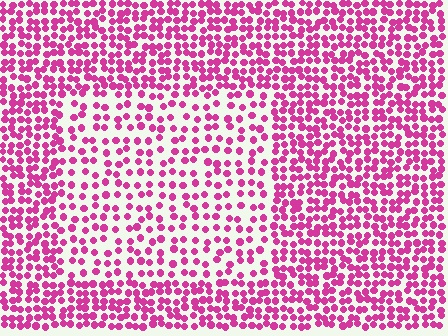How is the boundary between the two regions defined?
The boundary is defined by a change in element density (approximately 1.8x ratio). All elements are the same color, size, and shape.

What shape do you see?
I see a rectangle.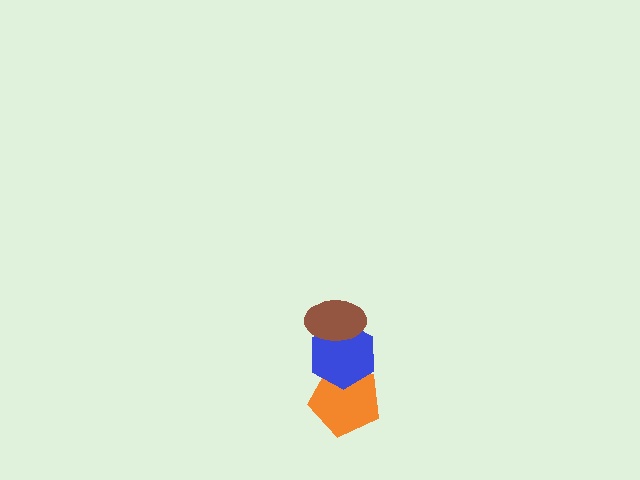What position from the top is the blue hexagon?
The blue hexagon is 2nd from the top.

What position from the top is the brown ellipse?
The brown ellipse is 1st from the top.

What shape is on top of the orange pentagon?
The blue hexagon is on top of the orange pentagon.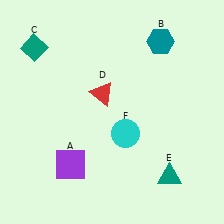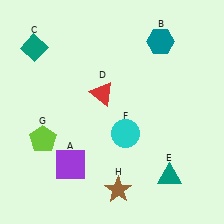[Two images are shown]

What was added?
A lime pentagon (G), a brown star (H) were added in Image 2.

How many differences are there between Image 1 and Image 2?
There are 2 differences between the two images.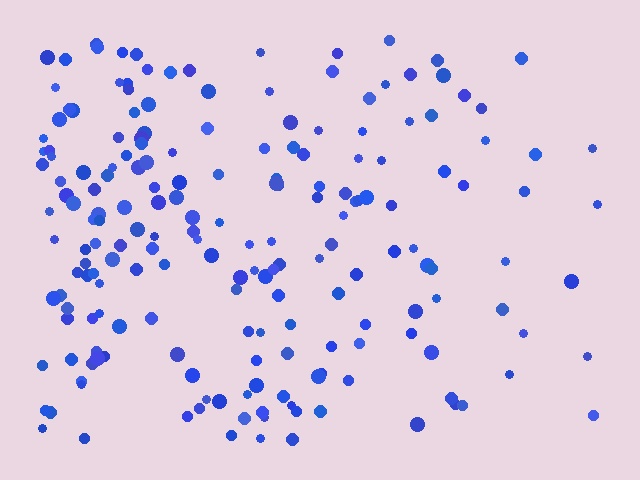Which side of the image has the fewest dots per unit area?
The right.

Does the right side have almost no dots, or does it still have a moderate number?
Still a moderate number, just noticeably fewer than the left.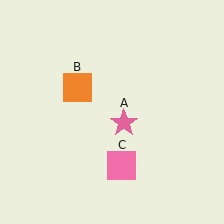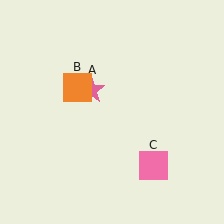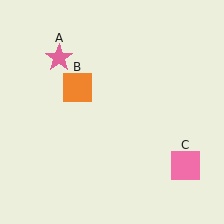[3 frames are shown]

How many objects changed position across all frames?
2 objects changed position: pink star (object A), pink square (object C).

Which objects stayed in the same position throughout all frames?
Orange square (object B) remained stationary.